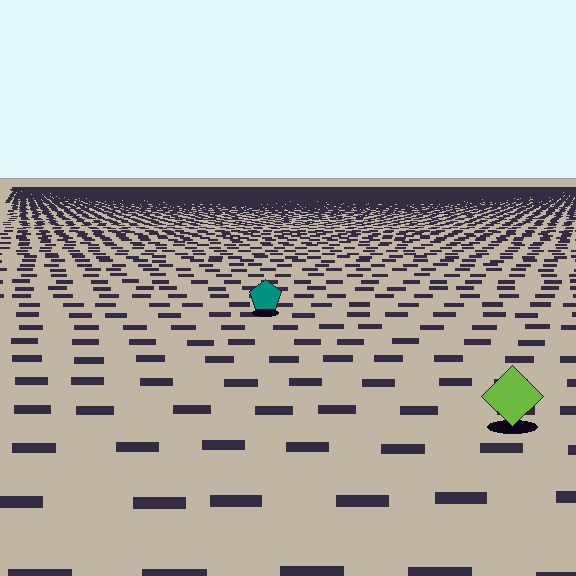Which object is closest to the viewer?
The lime diamond is closest. The texture marks near it are larger and more spread out.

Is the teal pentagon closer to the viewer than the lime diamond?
No. The lime diamond is closer — you can tell from the texture gradient: the ground texture is coarser near it.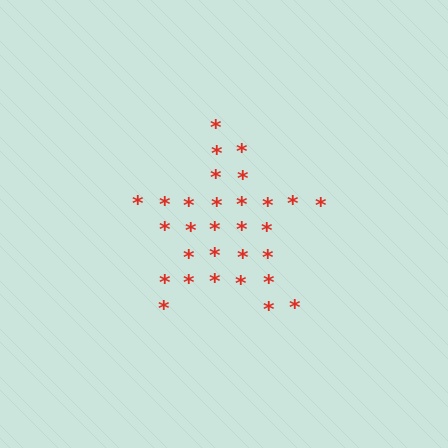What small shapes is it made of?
It is made of small asterisks.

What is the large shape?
The large shape is a star.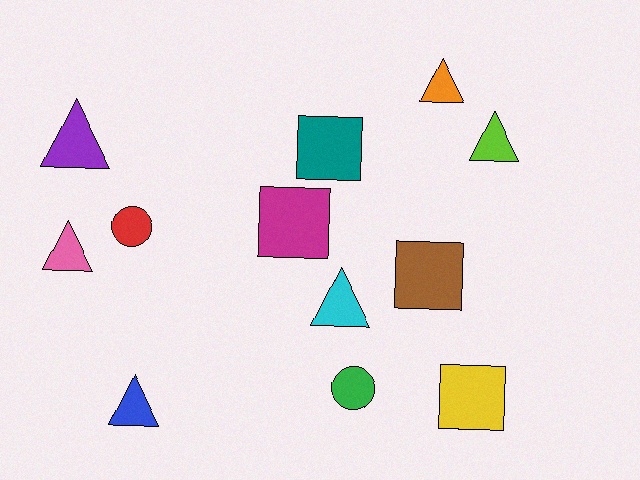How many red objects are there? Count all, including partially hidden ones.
There is 1 red object.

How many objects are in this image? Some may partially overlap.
There are 12 objects.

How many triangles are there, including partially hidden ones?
There are 6 triangles.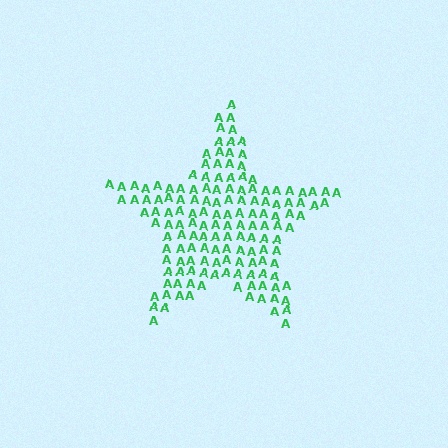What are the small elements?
The small elements are letter A's.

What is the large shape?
The large shape is a star.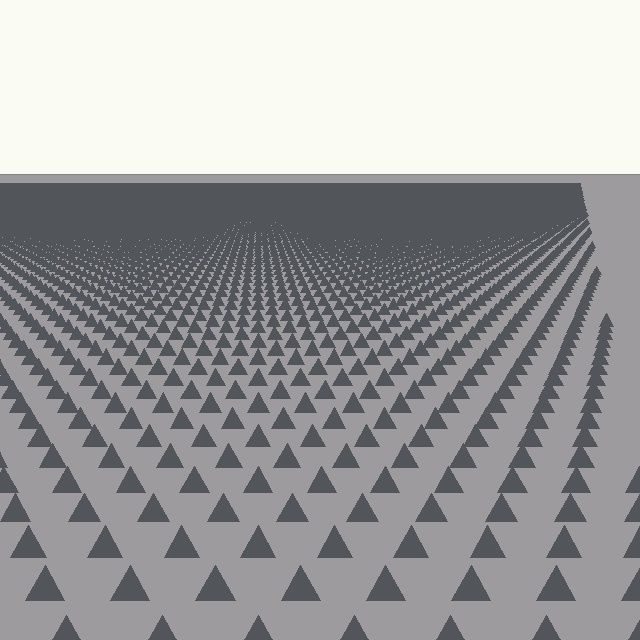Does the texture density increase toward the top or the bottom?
Density increases toward the top.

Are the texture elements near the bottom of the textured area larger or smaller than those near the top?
Larger. Near the bottom, elements are closer to the viewer and appear at a bigger on-screen size.